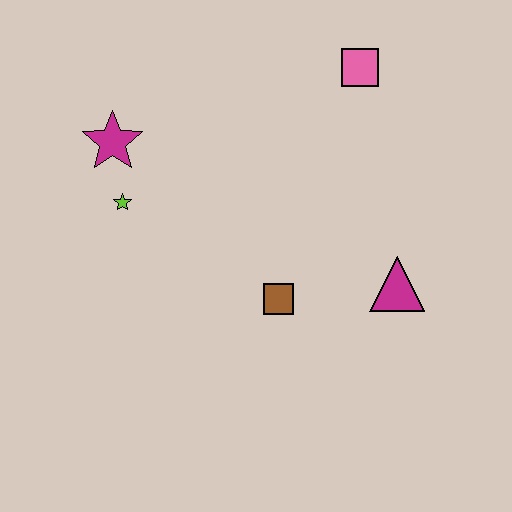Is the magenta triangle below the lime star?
Yes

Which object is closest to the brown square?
The magenta triangle is closest to the brown square.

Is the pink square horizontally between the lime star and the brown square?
No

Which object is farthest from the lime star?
The magenta triangle is farthest from the lime star.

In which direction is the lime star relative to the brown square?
The lime star is to the left of the brown square.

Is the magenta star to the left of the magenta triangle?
Yes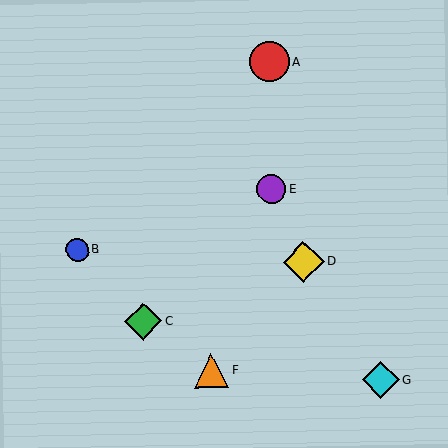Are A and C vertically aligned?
No, A is at x≈269 and C is at x≈143.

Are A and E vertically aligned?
Yes, both are at x≈269.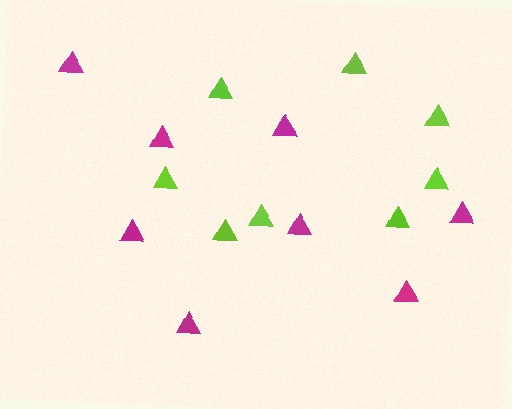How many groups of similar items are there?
There are 2 groups: one group of magenta triangles (8) and one group of lime triangles (8).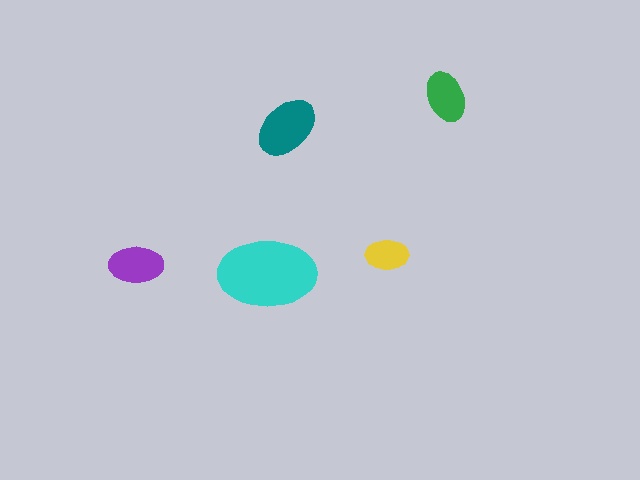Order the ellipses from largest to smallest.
the cyan one, the teal one, the purple one, the green one, the yellow one.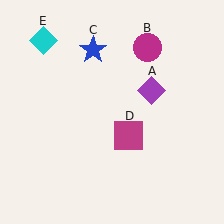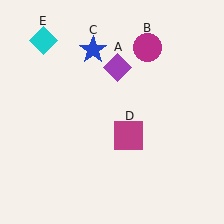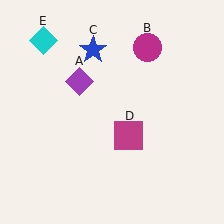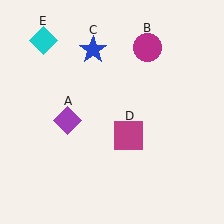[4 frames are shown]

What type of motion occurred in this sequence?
The purple diamond (object A) rotated counterclockwise around the center of the scene.